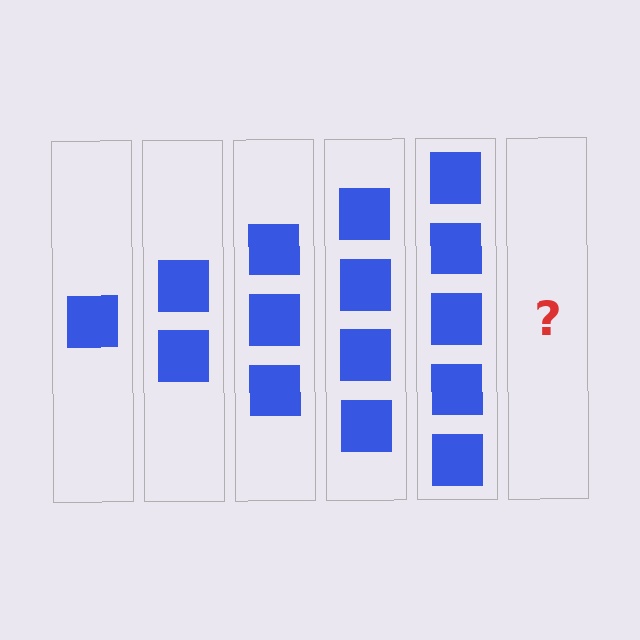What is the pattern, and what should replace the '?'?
The pattern is that each step adds one more square. The '?' should be 6 squares.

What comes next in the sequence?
The next element should be 6 squares.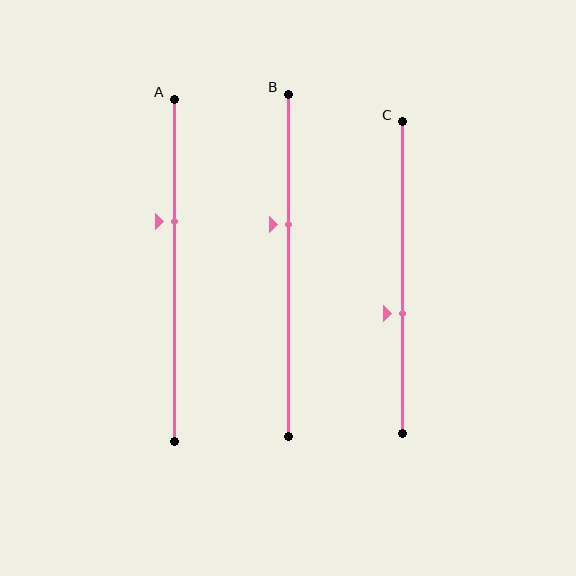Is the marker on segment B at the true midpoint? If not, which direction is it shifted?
No, the marker on segment B is shifted upward by about 12% of the segment length.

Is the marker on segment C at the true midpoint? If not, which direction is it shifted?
No, the marker on segment C is shifted downward by about 12% of the segment length.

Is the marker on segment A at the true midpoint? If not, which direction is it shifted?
No, the marker on segment A is shifted upward by about 14% of the segment length.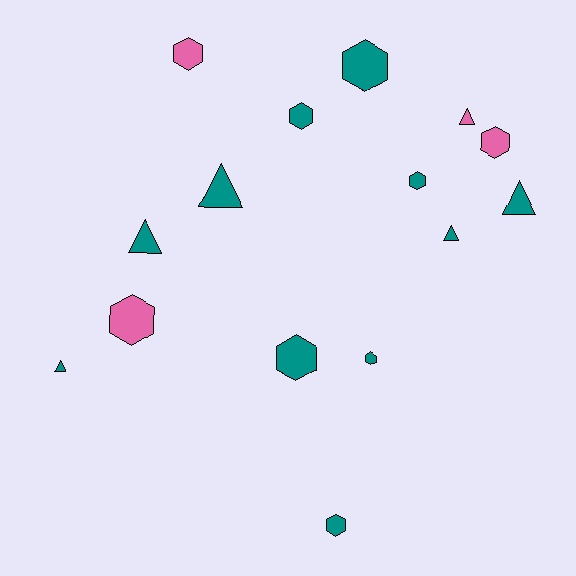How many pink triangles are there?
There is 1 pink triangle.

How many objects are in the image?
There are 15 objects.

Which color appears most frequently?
Teal, with 11 objects.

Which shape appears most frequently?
Hexagon, with 9 objects.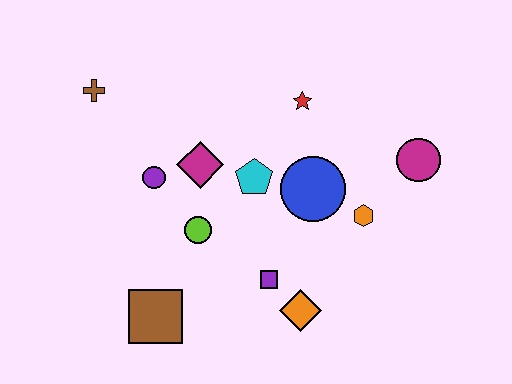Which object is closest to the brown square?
The lime circle is closest to the brown square.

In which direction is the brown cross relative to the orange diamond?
The brown cross is above the orange diamond.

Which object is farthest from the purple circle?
The magenta circle is farthest from the purple circle.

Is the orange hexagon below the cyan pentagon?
Yes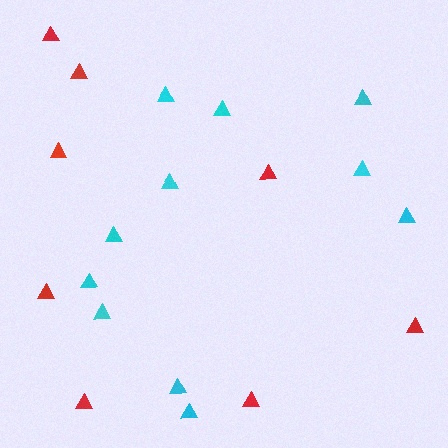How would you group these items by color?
There are 2 groups: one group of cyan triangles (11) and one group of red triangles (8).